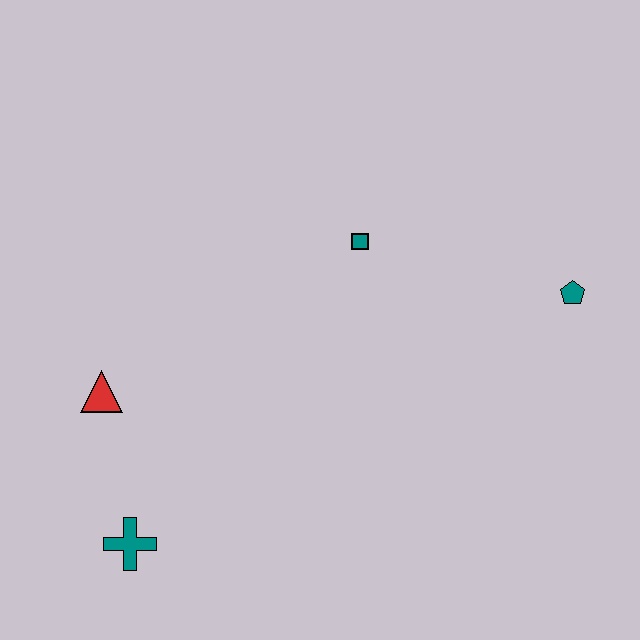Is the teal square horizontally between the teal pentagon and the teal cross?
Yes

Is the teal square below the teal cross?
No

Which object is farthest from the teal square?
The teal cross is farthest from the teal square.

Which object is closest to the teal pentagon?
The teal square is closest to the teal pentagon.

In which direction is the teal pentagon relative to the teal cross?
The teal pentagon is to the right of the teal cross.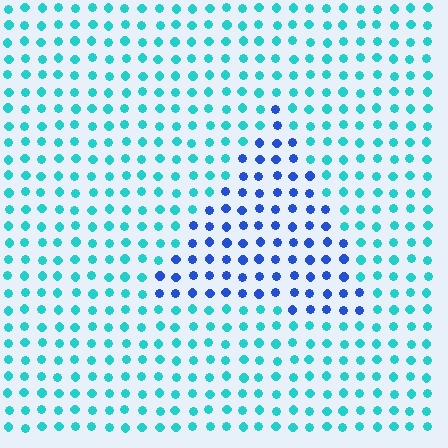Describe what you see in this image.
The image is filled with small cyan elements in a uniform arrangement. A triangle-shaped region is visible where the elements are tinted to a slightly different hue, forming a subtle color boundary.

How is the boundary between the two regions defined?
The boundary is defined purely by a slight shift in hue (about 47 degrees). Spacing, size, and orientation are identical on both sides.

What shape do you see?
I see a triangle.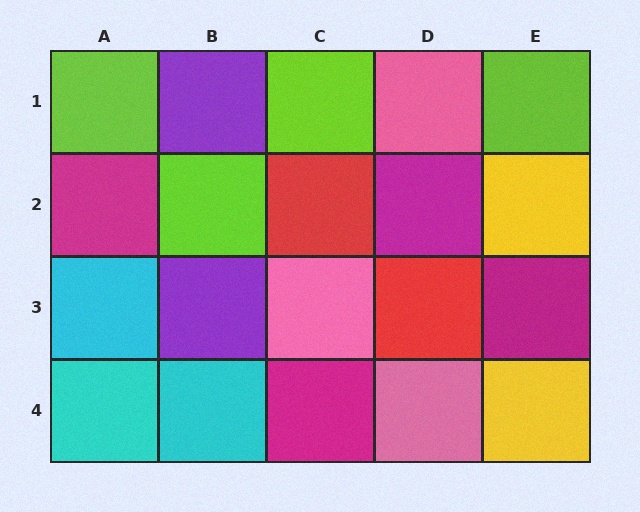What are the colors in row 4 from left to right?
Cyan, cyan, magenta, pink, yellow.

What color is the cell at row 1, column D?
Pink.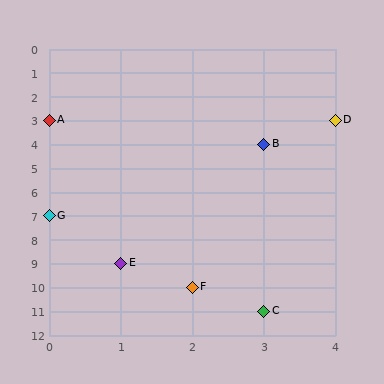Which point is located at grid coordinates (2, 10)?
Point F is at (2, 10).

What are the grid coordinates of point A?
Point A is at grid coordinates (0, 3).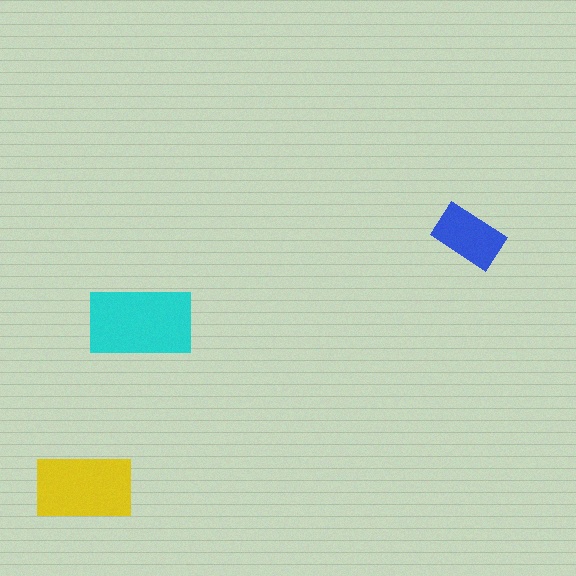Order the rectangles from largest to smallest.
the cyan one, the yellow one, the blue one.